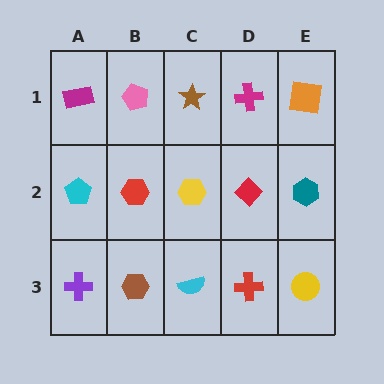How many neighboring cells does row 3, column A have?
2.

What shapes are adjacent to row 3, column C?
A yellow hexagon (row 2, column C), a brown hexagon (row 3, column B), a red cross (row 3, column D).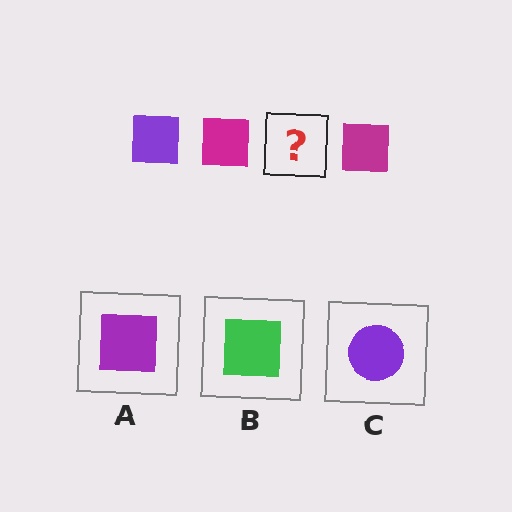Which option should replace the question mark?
Option A.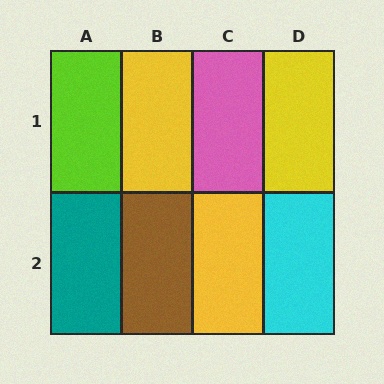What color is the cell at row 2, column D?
Cyan.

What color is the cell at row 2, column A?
Teal.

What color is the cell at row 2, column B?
Brown.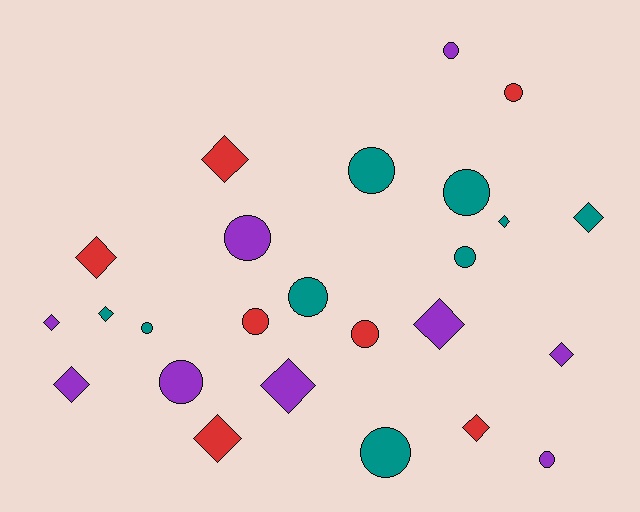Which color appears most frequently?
Purple, with 9 objects.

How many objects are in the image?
There are 25 objects.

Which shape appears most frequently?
Circle, with 13 objects.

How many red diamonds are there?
There are 4 red diamonds.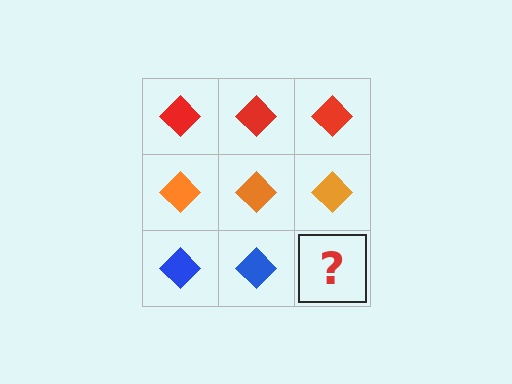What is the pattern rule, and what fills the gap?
The rule is that each row has a consistent color. The gap should be filled with a blue diamond.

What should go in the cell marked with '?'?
The missing cell should contain a blue diamond.